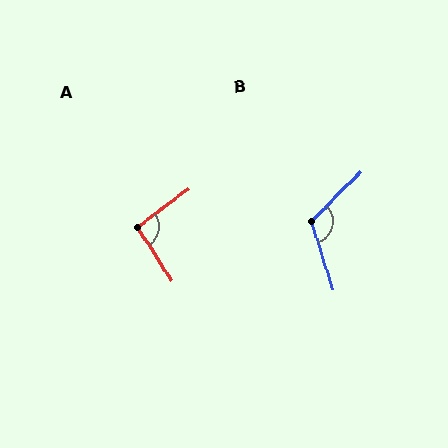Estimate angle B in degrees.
Approximately 117 degrees.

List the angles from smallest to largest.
A (94°), B (117°).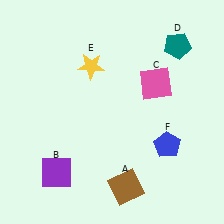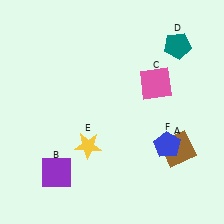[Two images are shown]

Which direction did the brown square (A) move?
The brown square (A) moved right.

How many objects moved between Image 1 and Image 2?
2 objects moved between the two images.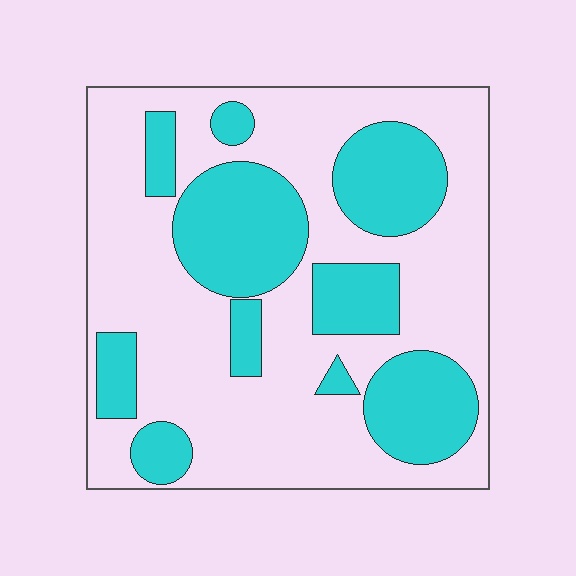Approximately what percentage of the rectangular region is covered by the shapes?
Approximately 35%.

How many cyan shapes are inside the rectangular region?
10.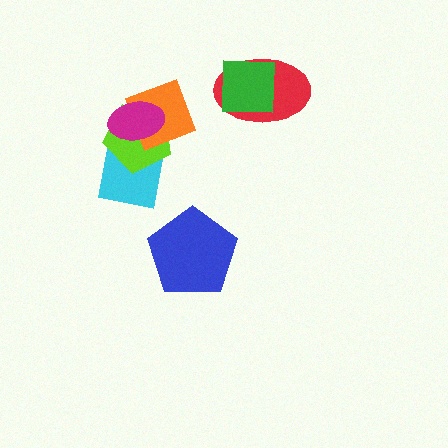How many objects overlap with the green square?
1 object overlaps with the green square.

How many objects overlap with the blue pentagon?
0 objects overlap with the blue pentagon.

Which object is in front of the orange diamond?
The magenta ellipse is in front of the orange diamond.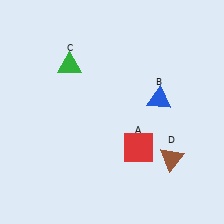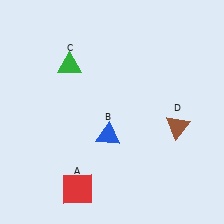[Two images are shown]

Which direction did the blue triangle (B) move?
The blue triangle (B) moved left.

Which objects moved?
The objects that moved are: the red square (A), the blue triangle (B), the brown triangle (D).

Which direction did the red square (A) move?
The red square (A) moved left.